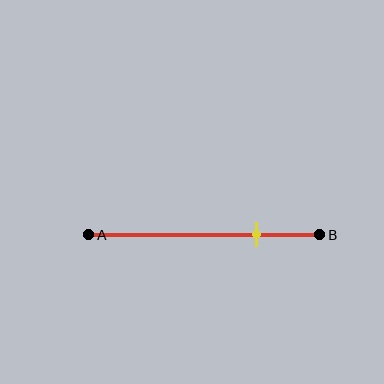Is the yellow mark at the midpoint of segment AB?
No, the mark is at about 75% from A, not at the 50% midpoint.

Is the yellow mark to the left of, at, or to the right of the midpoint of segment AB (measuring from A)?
The yellow mark is to the right of the midpoint of segment AB.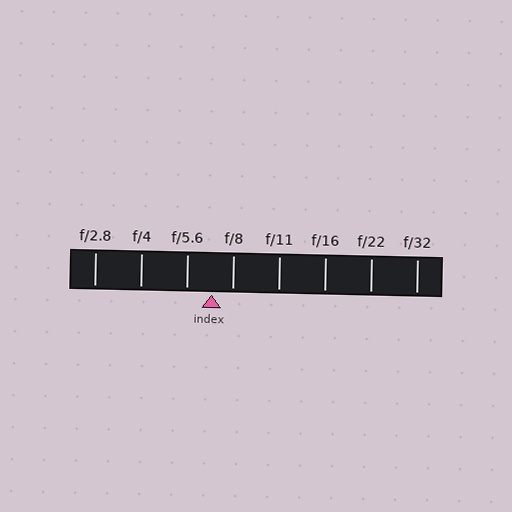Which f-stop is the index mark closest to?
The index mark is closest to f/8.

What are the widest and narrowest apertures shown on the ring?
The widest aperture shown is f/2.8 and the narrowest is f/32.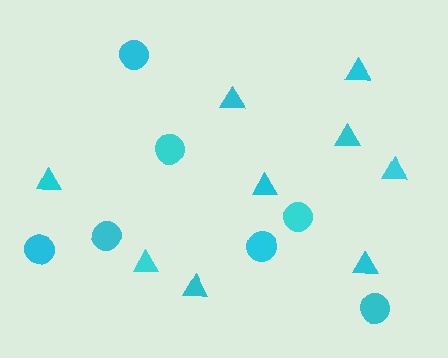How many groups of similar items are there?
There are 2 groups: one group of circles (7) and one group of triangles (9).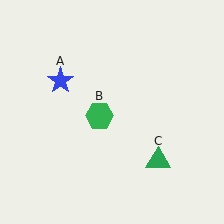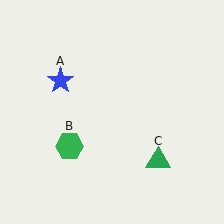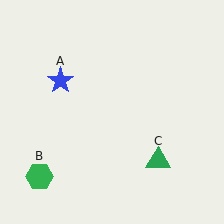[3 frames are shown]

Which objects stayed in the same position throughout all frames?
Blue star (object A) and green triangle (object C) remained stationary.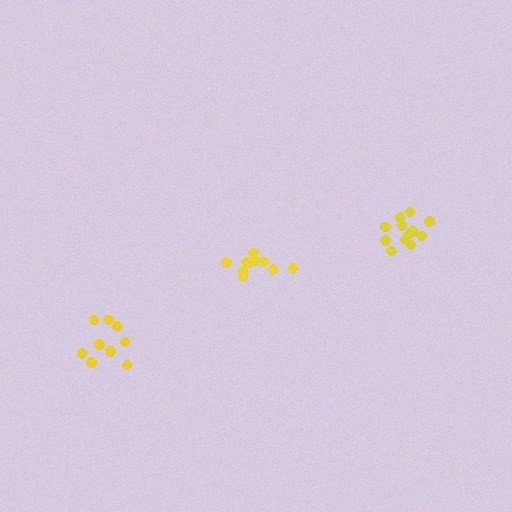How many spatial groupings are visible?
There are 3 spatial groupings.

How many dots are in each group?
Group 1: 10 dots, Group 2: 9 dots, Group 3: 12 dots (31 total).